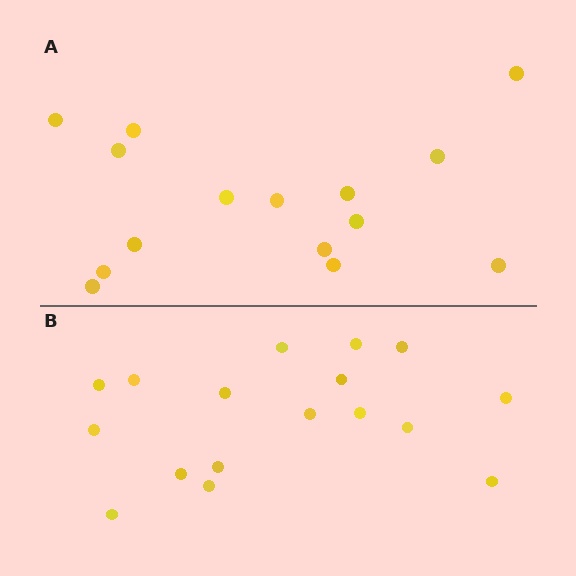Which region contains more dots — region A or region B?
Region B (the bottom region) has more dots.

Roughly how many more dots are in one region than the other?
Region B has just a few more — roughly 2 or 3 more dots than region A.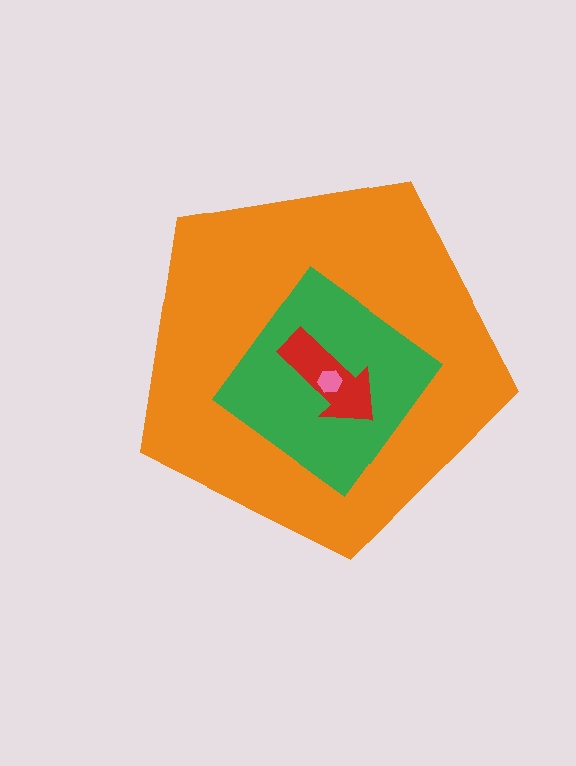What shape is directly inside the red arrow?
The pink hexagon.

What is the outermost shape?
The orange pentagon.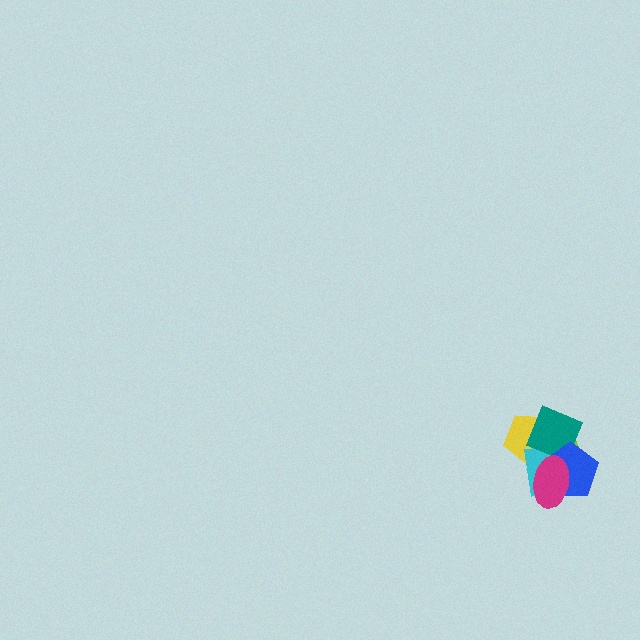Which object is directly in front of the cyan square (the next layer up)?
The teal diamond is directly in front of the cyan square.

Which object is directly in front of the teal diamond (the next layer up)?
The blue pentagon is directly in front of the teal diamond.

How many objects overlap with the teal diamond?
5 objects overlap with the teal diamond.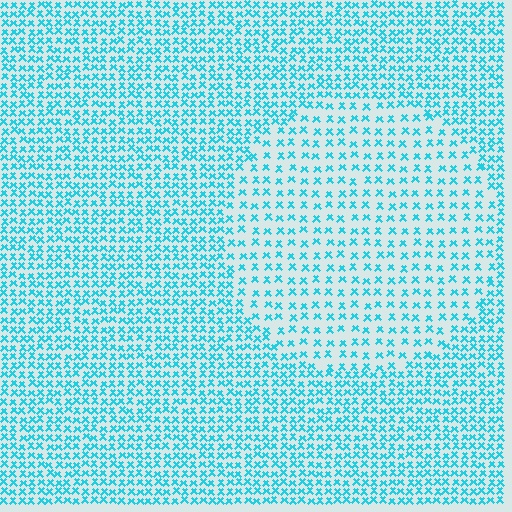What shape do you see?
I see a circle.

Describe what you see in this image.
The image contains small cyan elements arranged at two different densities. A circle-shaped region is visible where the elements are less densely packed than the surrounding area.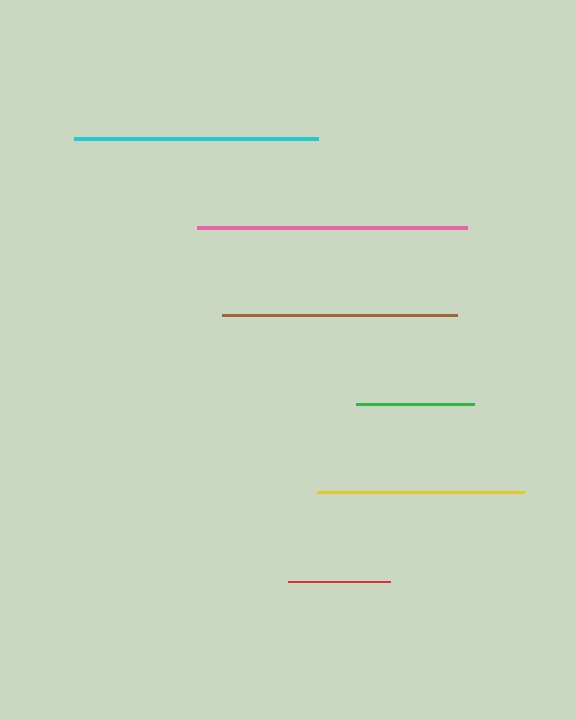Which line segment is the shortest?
The red line is the shortest at approximately 102 pixels.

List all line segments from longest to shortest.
From longest to shortest: pink, cyan, brown, yellow, green, red.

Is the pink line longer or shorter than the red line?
The pink line is longer than the red line.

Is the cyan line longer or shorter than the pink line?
The pink line is longer than the cyan line.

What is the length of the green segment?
The green segment is approximately 118 pixels long.